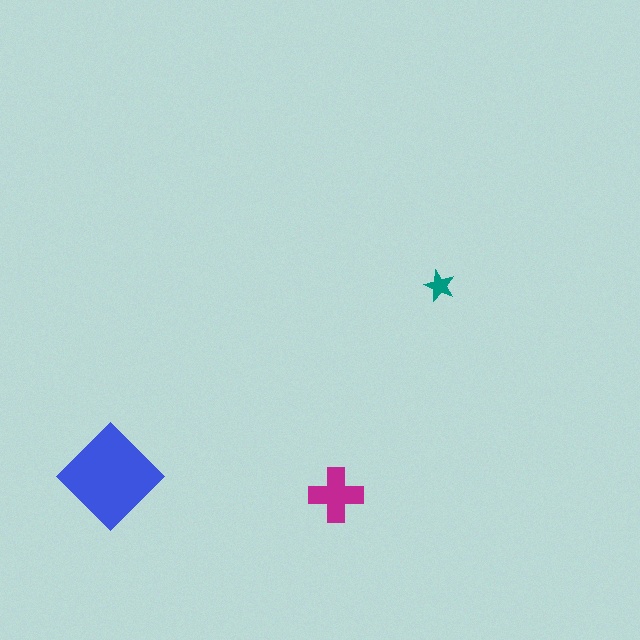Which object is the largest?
The blue diamond.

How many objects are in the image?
There are 3 objects in the image.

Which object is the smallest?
The teal star.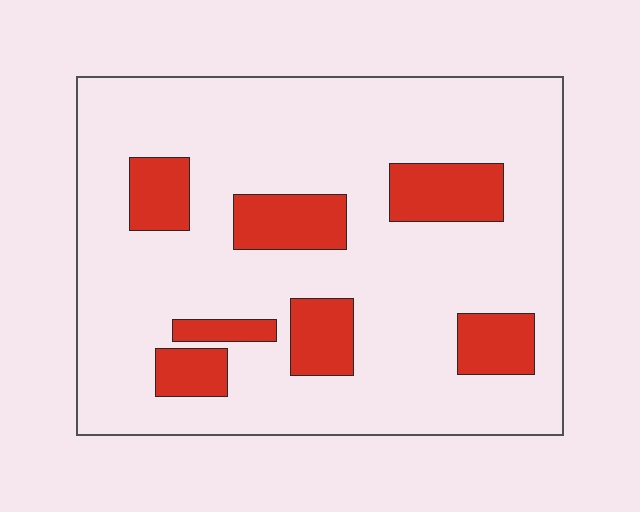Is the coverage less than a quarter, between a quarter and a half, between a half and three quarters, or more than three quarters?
Less than a quarter.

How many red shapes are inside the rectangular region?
7.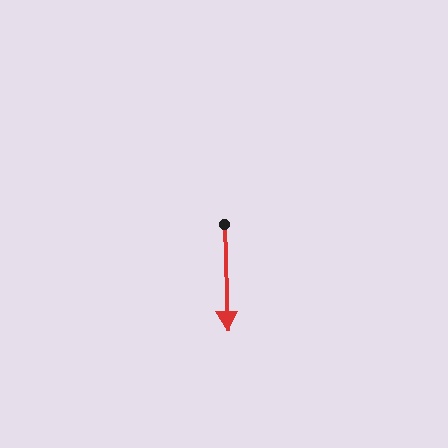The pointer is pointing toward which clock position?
Roughly 6 o'clock.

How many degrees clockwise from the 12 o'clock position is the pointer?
Approximately 178 degrees.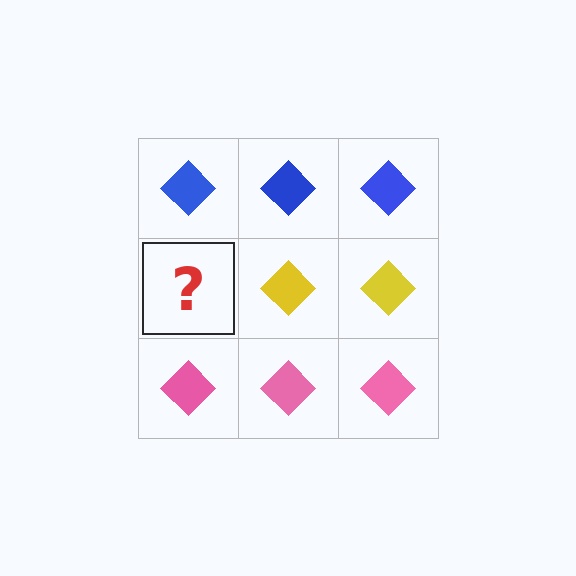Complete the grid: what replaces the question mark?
The question mark should be replaced with a yellow diamond.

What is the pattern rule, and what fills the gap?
The rule is that each row has a consistent color. The gap should be filled with a yellow diamond.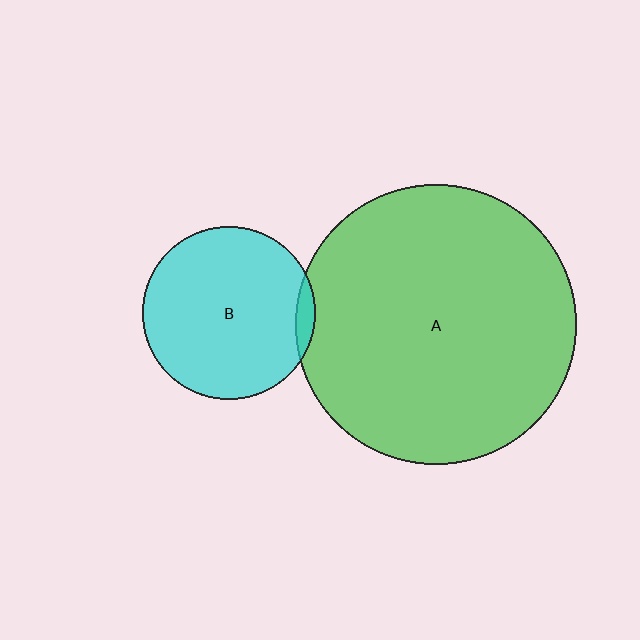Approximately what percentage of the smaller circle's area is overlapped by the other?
Approximately 5%.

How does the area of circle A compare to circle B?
Approximately 2.6 times.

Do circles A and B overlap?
Yes.